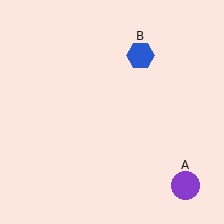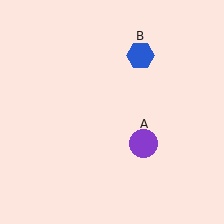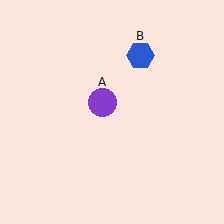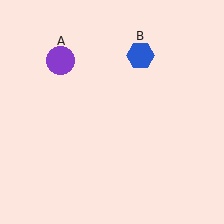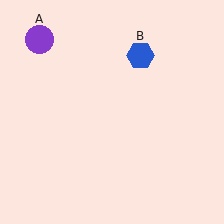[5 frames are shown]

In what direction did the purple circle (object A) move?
The purple circle (object A) moved up and to the left.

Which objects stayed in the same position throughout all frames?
Blue hexagon (object B) remained stationary.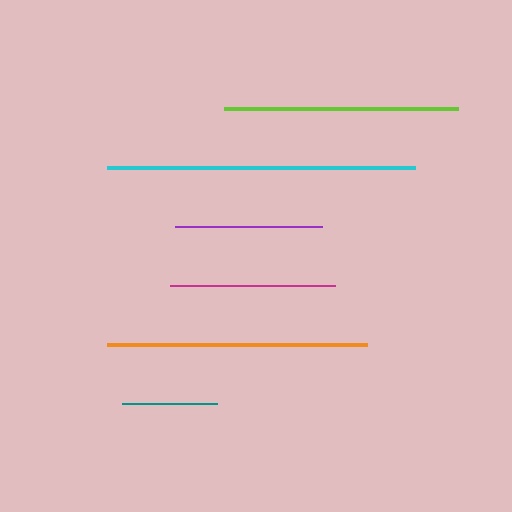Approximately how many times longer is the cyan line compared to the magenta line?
The cyan line is approximately 1.9 times the length of the magenta line.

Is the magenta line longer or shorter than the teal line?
The magenta line is longer than the teal line.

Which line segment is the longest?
The cyan line is the longest at approximately 308 pixels.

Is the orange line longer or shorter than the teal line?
The orange line is longer than the teal line.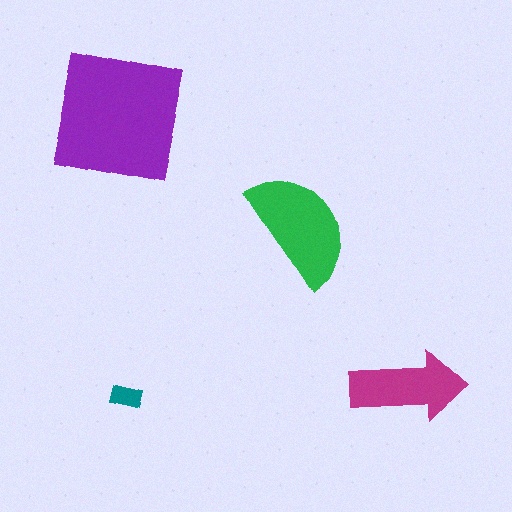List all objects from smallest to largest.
The teal rectangle, the magenta arrow, the green semicircle, the purple square.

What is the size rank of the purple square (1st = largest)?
1st.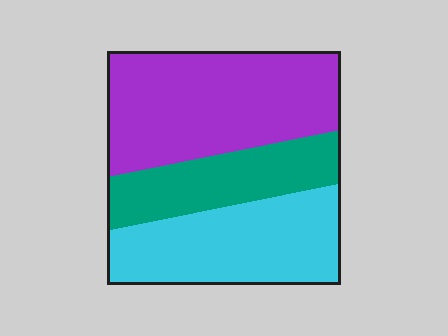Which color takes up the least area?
Teal, at roughly 25%.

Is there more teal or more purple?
Purple.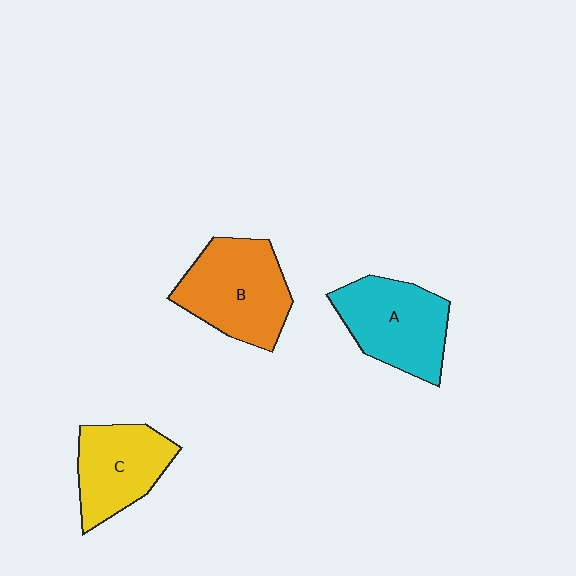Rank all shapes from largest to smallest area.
From largest to smallest: B (orange), A (cyan), C (yellow).